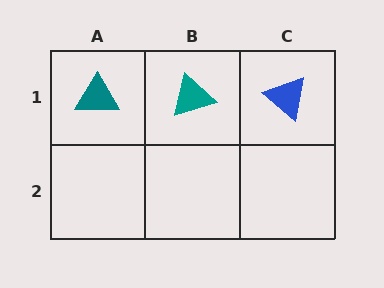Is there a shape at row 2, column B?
No, that cell is empty.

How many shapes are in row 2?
0 shapes.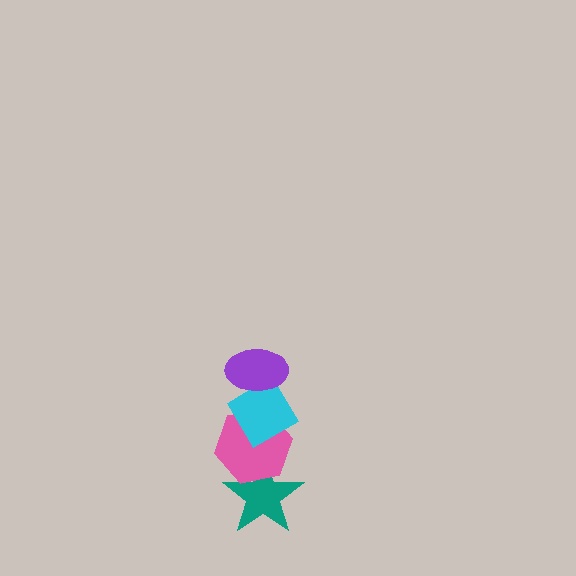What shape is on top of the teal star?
The pink hexagon is on top of the teal star.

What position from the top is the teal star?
The teal star is 4th from the top.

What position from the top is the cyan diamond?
The cyan diamond is 2nd from the top.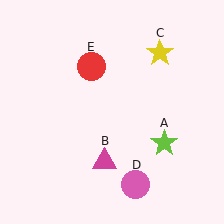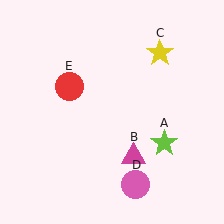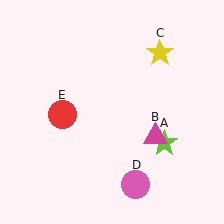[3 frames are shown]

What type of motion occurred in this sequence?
The magenta triangle (object B), red circle (object E) rotated counterclockwise around the center of the scene.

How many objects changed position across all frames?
2 objects changed position: magenta triangle (object B), red circle (object E).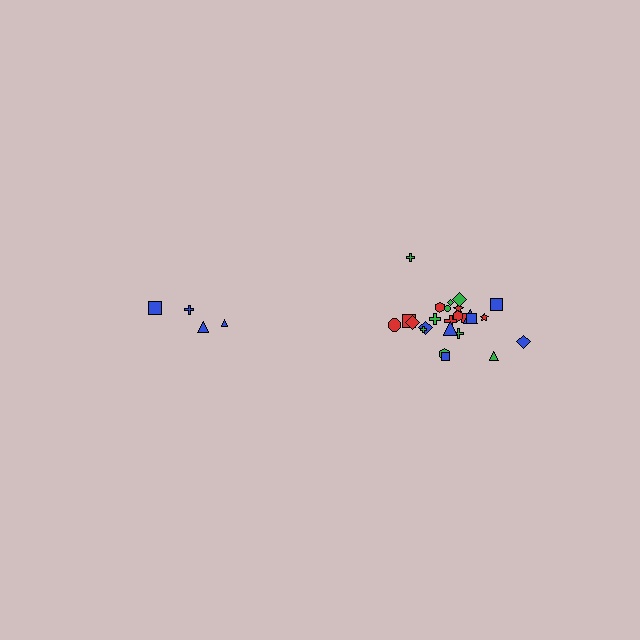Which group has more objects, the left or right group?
The right group.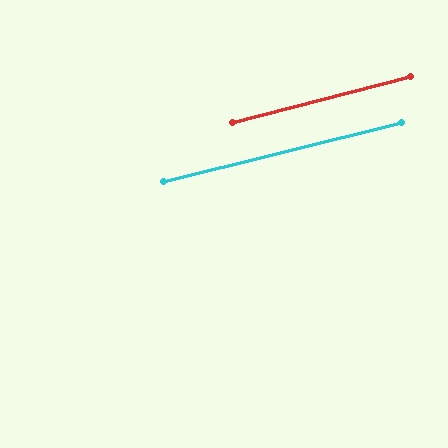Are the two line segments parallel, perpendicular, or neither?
Parallel — their directions differ by only 0.5°.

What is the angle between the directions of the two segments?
Approximately 0 degrees.